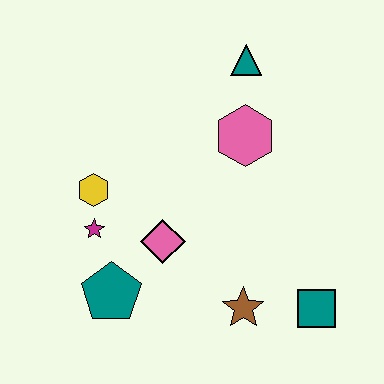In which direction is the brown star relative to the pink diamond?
The brown star is to the right of the pink diamond.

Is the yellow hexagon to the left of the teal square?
Yes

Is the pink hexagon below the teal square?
No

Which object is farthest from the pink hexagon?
The teal pentagon is farthest from the pink hexagon.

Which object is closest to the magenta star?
The yellow hexagon is closest to the magenta star.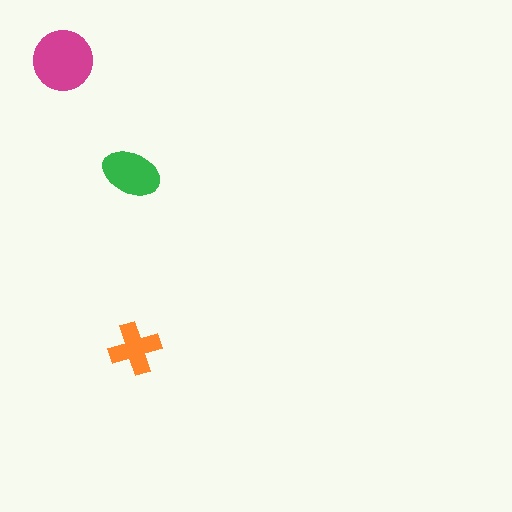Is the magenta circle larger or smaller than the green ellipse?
Larger.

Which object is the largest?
The magenta circle.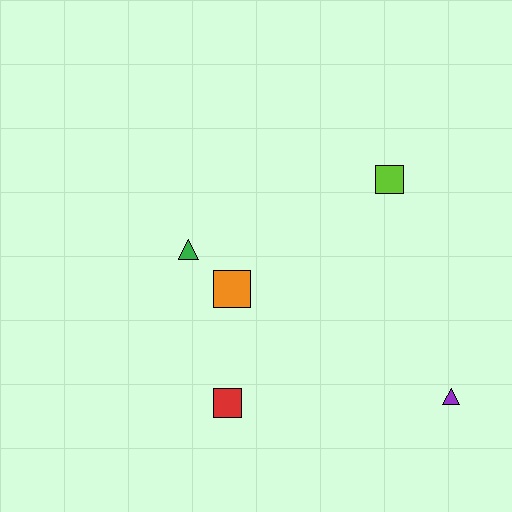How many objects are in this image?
There are 5 objects.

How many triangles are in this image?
There are 2 triangles.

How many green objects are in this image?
There is 1 green object.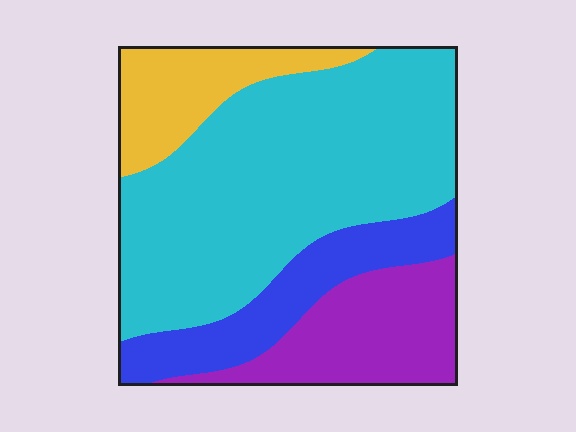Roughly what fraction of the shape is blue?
Blue takes up about one sixth (1/6) of the shape.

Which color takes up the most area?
Cyan, at roughly 55%.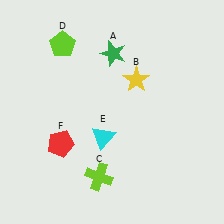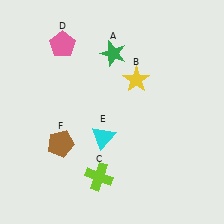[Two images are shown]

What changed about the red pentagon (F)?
In Image 1, F is red. In Image 2, it changed to brown.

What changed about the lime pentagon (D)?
In Image 1, D is lime. In Image 2, it changed to pink.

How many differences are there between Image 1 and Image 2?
There are 2 differences between the two images.